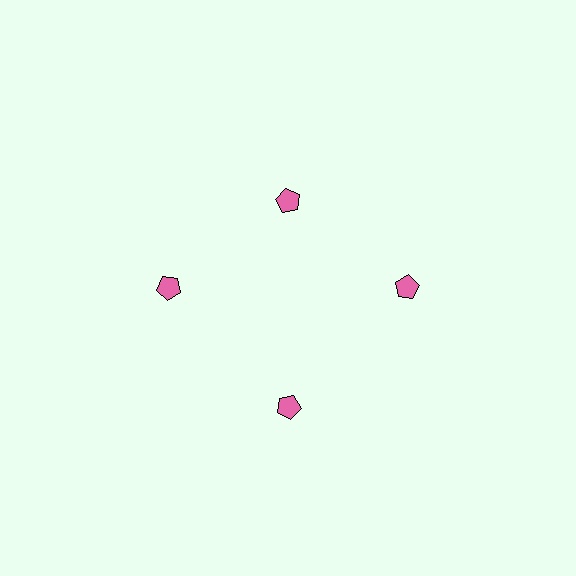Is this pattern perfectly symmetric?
No. The 4 pink pentagons are arranged in a ring, but one element near the 12 o'clock position is pulled inward toward the center, breaking the 4-fold rotational symmetry.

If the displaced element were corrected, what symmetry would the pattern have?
It would have 4-fold rotational symmetry — the pattern would map onto itself every 90 degrees.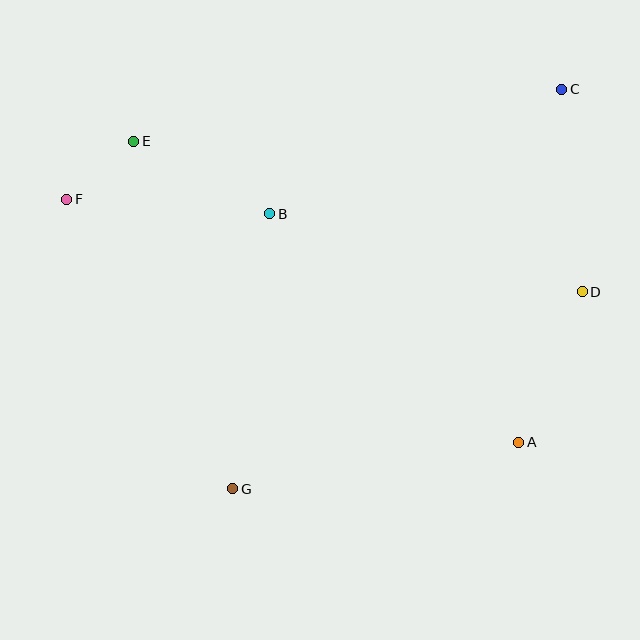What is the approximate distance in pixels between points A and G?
The distance between A and G is approximately 290 pixels.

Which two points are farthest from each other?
Points D and F are farthest from each other.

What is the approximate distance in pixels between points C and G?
The distance between C and G is approximately 518 pixels.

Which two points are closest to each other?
Points E and F are closest to each other.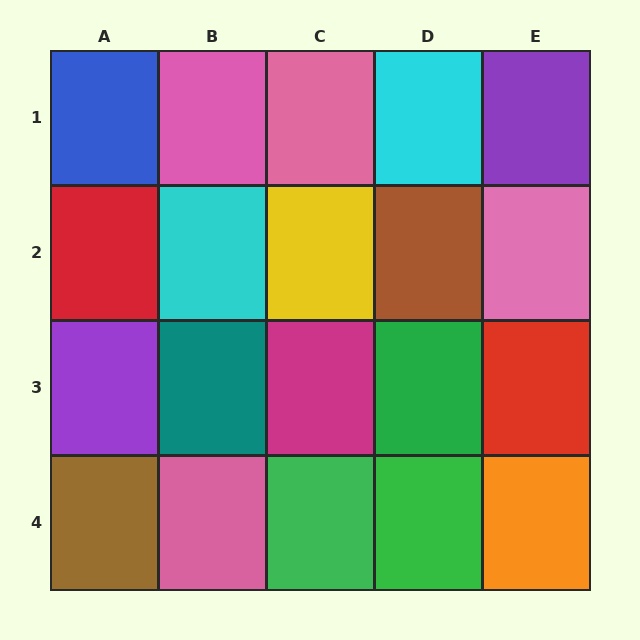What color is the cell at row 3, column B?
Teal.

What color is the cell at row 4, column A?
Brown.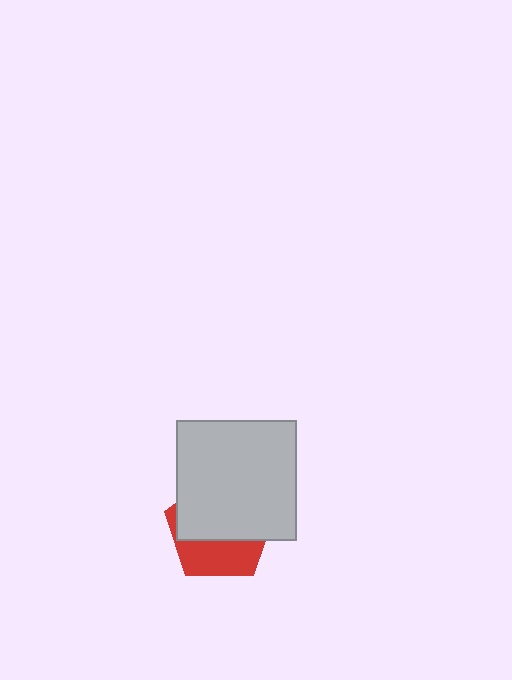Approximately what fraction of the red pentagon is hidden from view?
Roughly 63% of the red pentagon is hidden behind the light gray square.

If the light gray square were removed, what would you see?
You would see the complete red pentagon.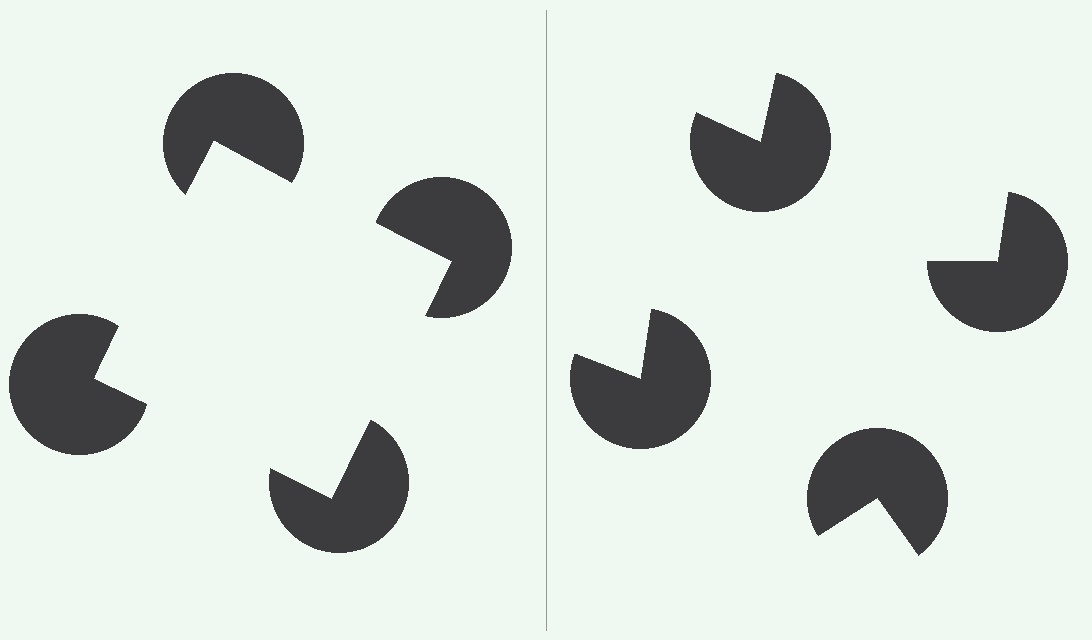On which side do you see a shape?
An illusory square appears on the left side. On the right side the wedge cuts are rotated, so no coherent shape forms.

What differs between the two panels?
The pac-man discs are positioned identically on both sides; only the wedge orientations differ. On the left they align to a square; on the right they are misaligned.